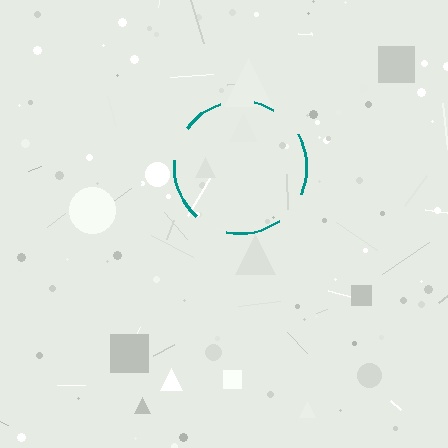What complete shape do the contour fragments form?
The contour fragments form a circle.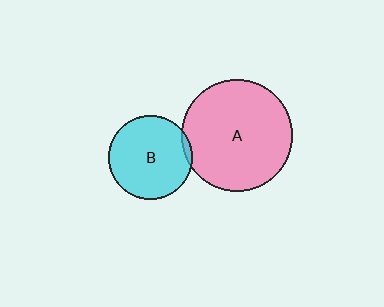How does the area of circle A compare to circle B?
Approximately 1.8 times.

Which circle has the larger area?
Circle A (pink).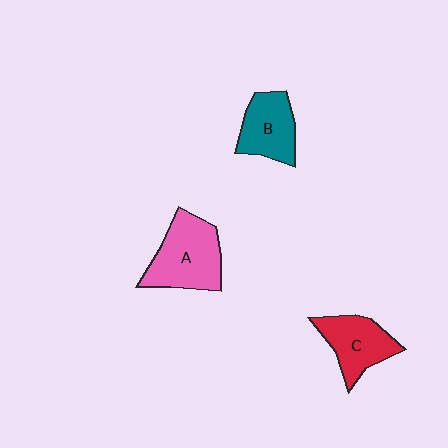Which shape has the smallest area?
Shape B (teal).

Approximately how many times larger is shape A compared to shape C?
Approximately 1.3 times.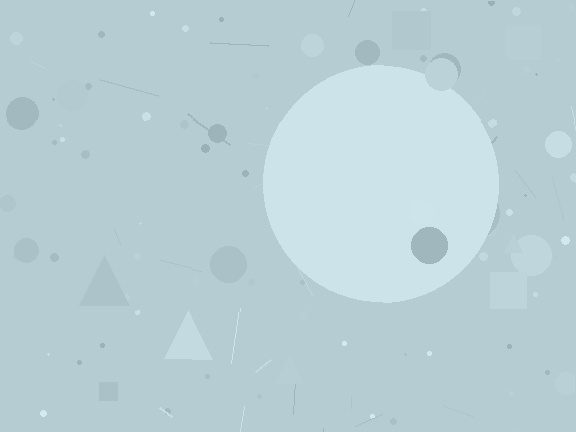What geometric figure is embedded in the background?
A circle is embedded in the background.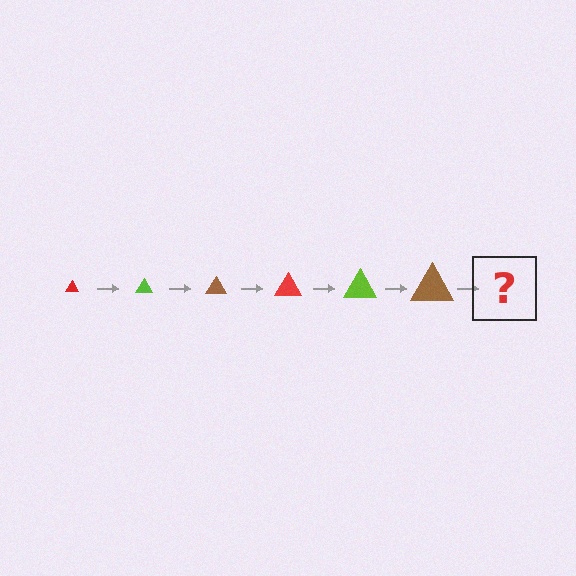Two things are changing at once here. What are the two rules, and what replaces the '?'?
The two rules are that the triangle grows larger each step and the color cycles through red, lime, and brown. The '?' should be a red triangle, larger than the previous one.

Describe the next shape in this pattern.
It should be a red triangle, larger than the previous one.